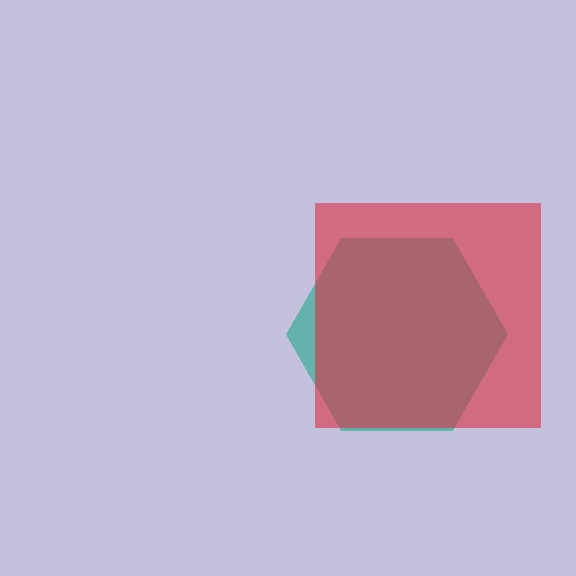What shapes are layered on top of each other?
The layered shapes are: a teal hexagon, a red square.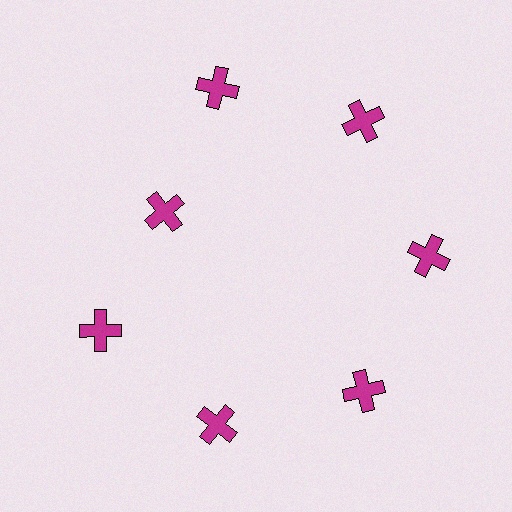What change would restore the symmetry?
The symmetry would be restored by moving it outward, back onto the ring so that all 7 crosses sit at equal angles and equal distance from the center.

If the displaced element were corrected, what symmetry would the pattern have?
It would have 7-fold rotational symmetry — the pattern would map onto itself every 51 degrees.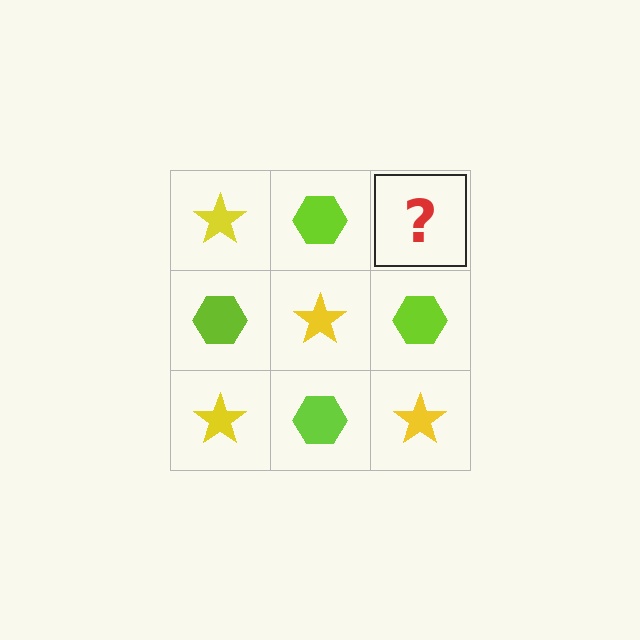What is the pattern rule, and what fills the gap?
The rule is that it alternates yellow star and lime hexagon in a checkerboard pattern. The gap should be filled with a yellow star.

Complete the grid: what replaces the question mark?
The question mark should be replaced with a yellow star.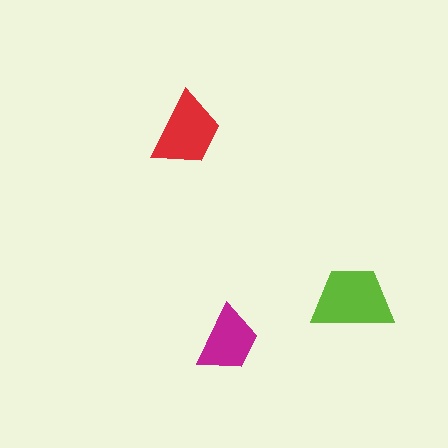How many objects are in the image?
There are 3 objects in the image.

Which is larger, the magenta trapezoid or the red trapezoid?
The red one.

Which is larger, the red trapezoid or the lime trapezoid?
The lime one.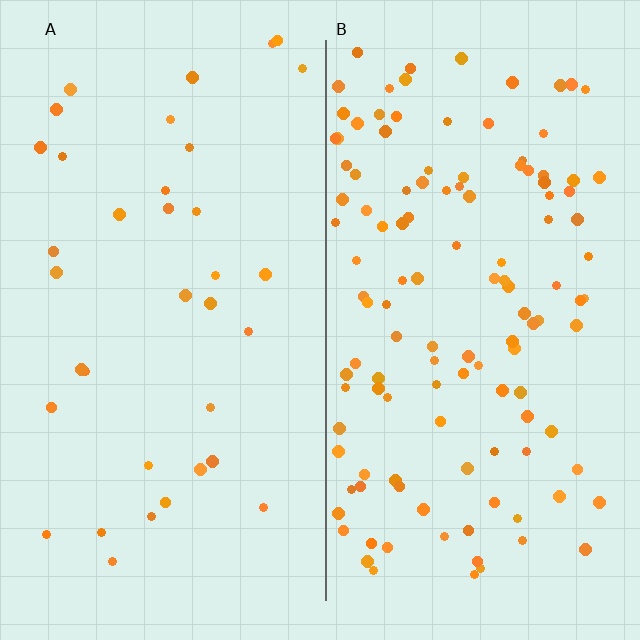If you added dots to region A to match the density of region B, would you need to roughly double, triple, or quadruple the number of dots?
Approximately quadruple.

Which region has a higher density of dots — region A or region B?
B (the right).